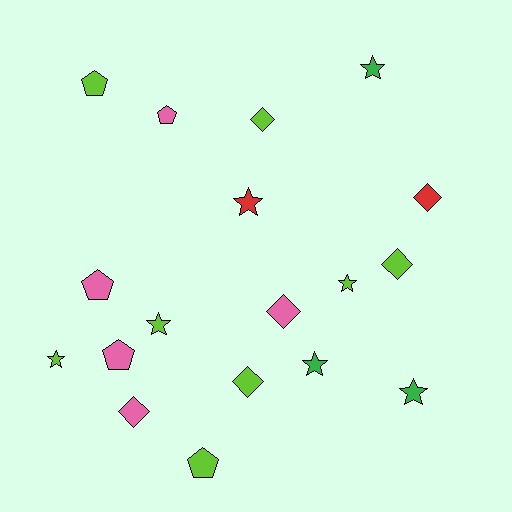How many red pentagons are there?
There are no red pentagons.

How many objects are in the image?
There are 18 objects.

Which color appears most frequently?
Lime, with 8 objects.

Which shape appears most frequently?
Star, with 7 objects.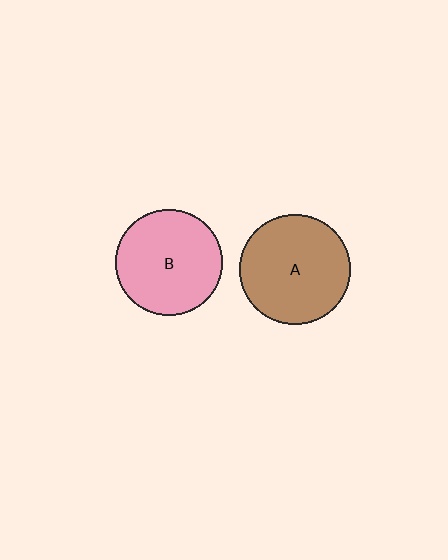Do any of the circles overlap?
No, none of the circles overlap.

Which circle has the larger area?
Circle A (brown).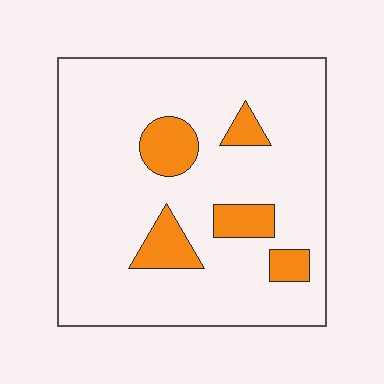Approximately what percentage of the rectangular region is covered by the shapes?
Approximately 15%.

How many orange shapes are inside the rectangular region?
5.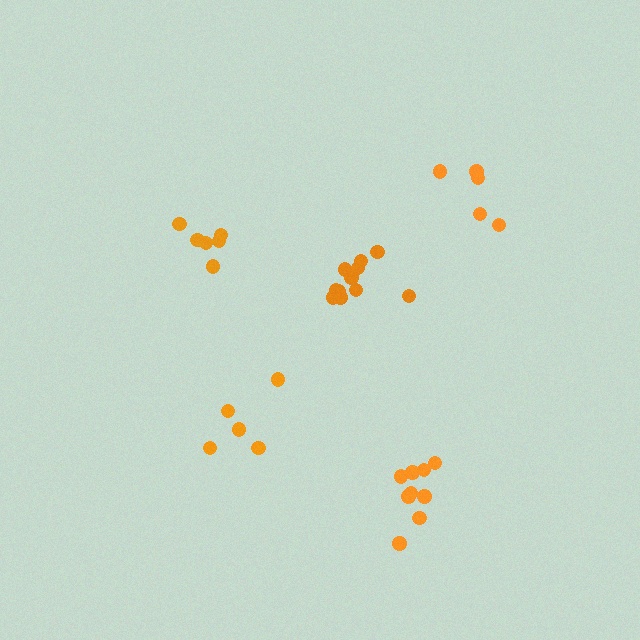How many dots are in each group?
Group 1: 6 dots, Group 2: 9 dots, Group 3: 11 dots, Group 4: 5 dots, Group 5: 5 dots (36 total).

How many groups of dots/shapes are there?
There are 5 groups.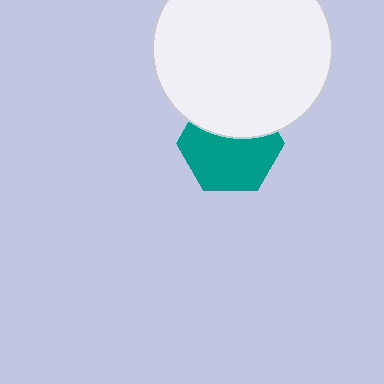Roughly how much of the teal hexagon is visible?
About half of it is visible (roughly 62%).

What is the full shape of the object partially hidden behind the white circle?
The partially hidden object is a teal hexagon.